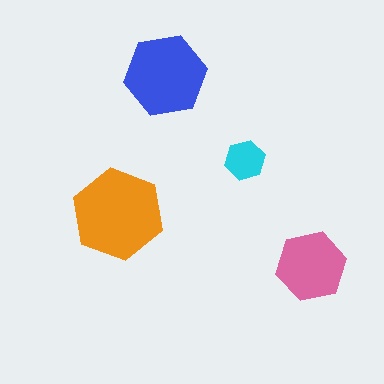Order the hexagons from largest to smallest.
the orange one, the blue one, the pink one, the cyan one.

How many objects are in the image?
There are 4 objects in the image.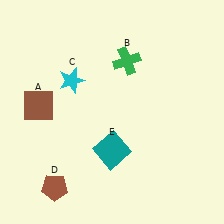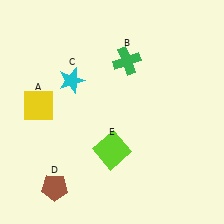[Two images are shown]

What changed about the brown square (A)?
In Image 1, A is brown. In Image 2, it changed to yellow.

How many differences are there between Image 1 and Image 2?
There are 2 differences between the two images.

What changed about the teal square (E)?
In Image 1, E is teal. In Image 2, it changed to lime.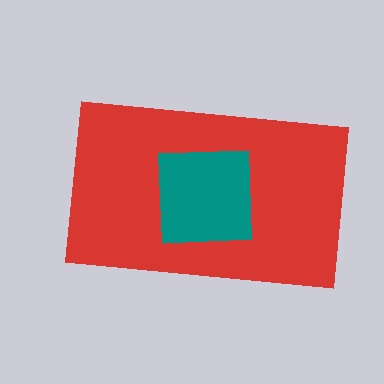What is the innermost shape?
The teal square.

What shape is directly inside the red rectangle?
The teal square.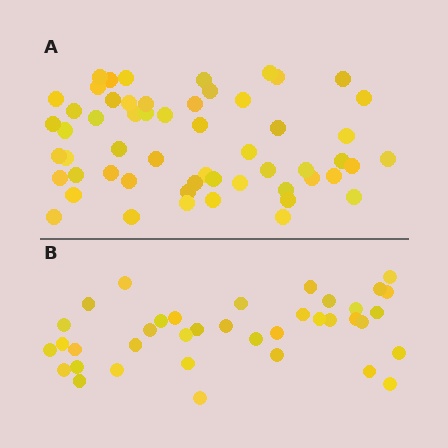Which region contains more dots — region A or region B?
Region A (the top region) has more dots.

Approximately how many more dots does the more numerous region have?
Region A has approximately 20 more dots than region B.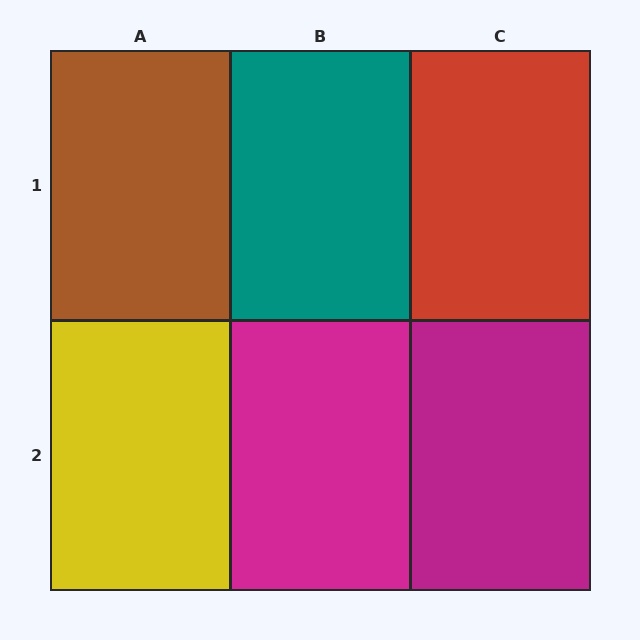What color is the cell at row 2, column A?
Yellow.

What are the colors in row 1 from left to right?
Brown, teal, red.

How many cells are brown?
1 cell is brown.